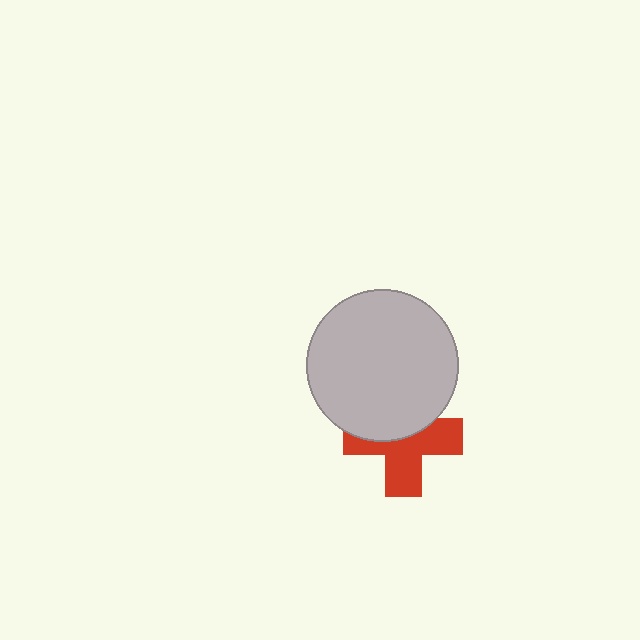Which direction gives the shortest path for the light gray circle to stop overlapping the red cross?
Moving up gives the shortest separation.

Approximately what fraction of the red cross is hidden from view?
Roughly 43% of the red cross is hidden behind the light gray circle.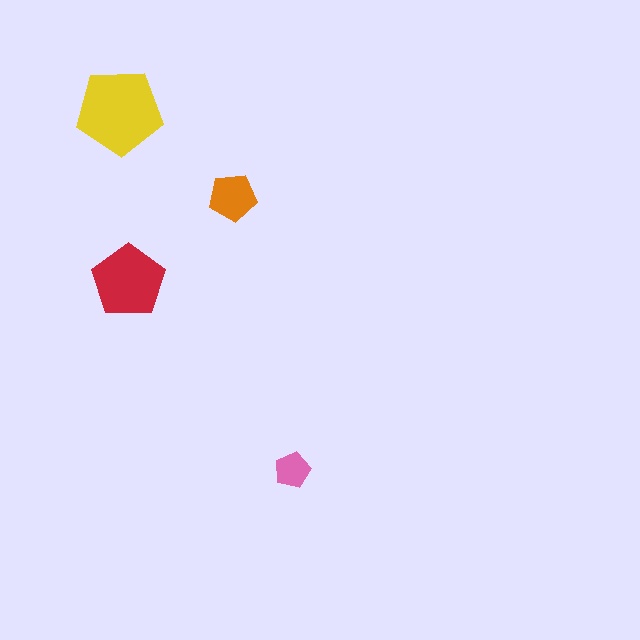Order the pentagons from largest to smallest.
the yellow one, the red one, the orange one, the pink one.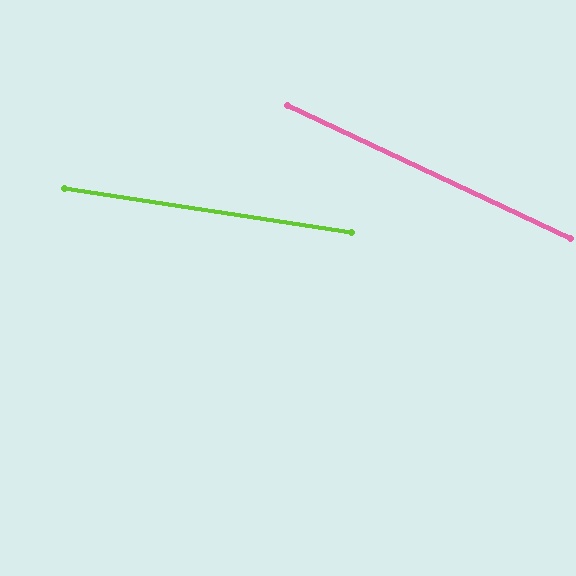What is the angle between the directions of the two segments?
Approximately 16 degrees.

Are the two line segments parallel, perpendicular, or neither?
Neither parallel nor perpendicular — they differ by about 16°.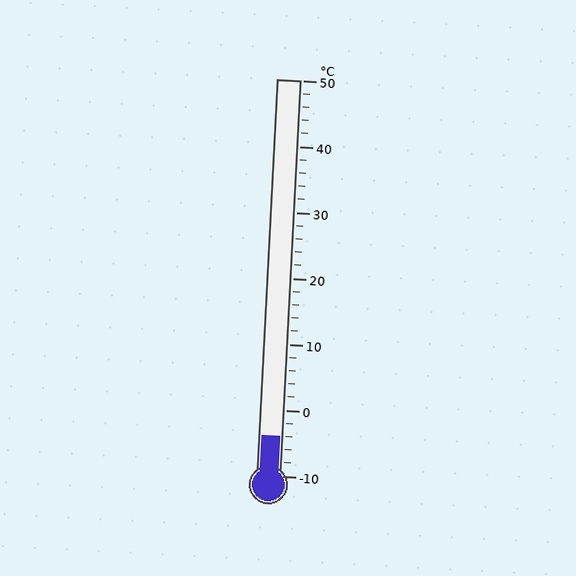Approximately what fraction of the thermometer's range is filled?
The thermometer is filled to approximately 10% of its range.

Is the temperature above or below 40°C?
The temperature is below 40°C.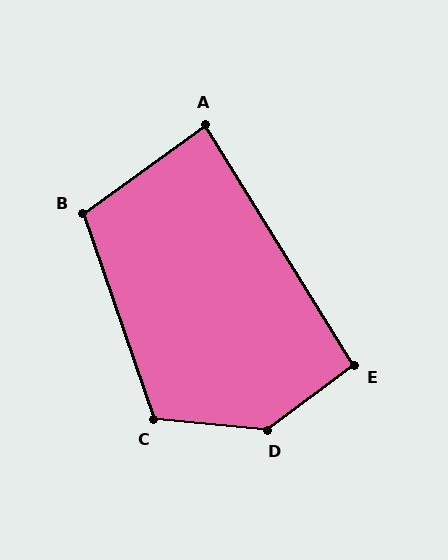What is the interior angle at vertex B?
Approximately 107 degrees (obtuse).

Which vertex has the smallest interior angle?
A, at approximately 86 degrees.